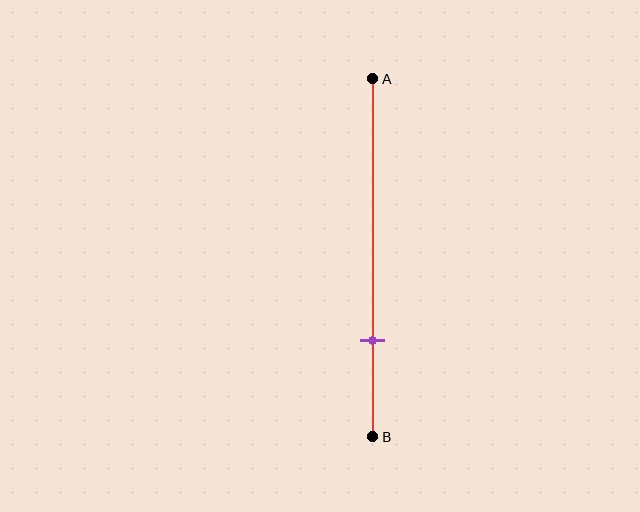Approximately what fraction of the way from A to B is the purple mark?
The purple mark is approximately 75% of the way from A to B.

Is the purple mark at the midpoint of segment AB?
No, the mark is at about 75% from A, not at the 50% midpoint.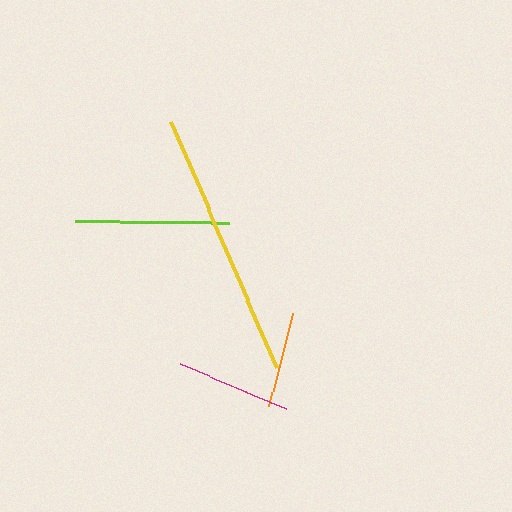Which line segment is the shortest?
The orange line is the shortest at approximately 96 pixels.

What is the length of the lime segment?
The lime segment is approximately 154 pixels long.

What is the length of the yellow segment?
The yellow segment is approximately 268 pixels long.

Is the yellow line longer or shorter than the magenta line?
The yellow line is longer than the magenta line.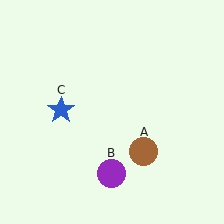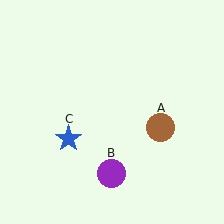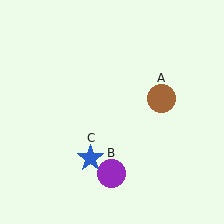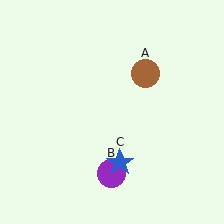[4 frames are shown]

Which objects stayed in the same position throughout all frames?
Purple circle (object B) remained stationary.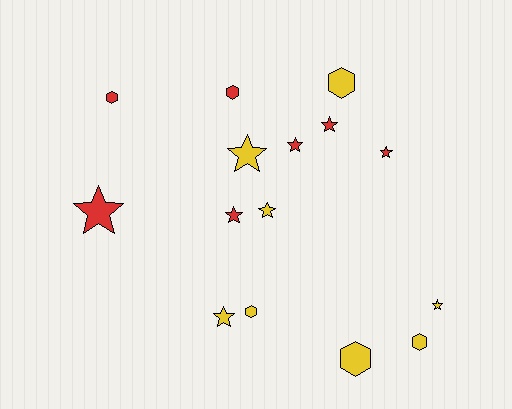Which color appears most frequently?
Yellow, with 8 objects.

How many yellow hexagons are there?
There are 4 yellow hexagons.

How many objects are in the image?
There are 15 objects.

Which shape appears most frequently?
Star, with 9 objects.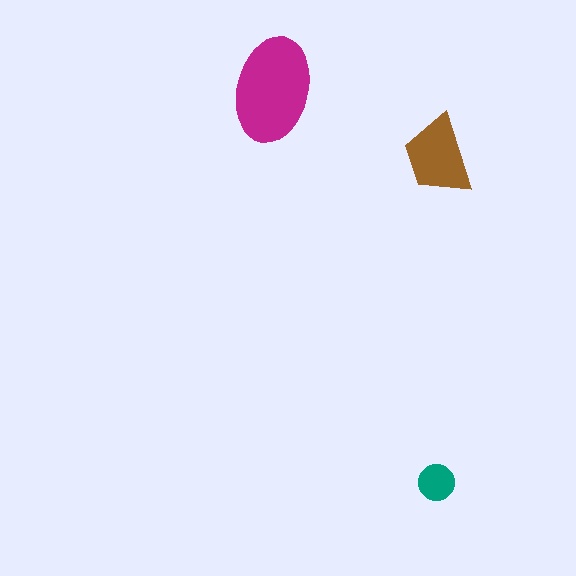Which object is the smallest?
The teal circle.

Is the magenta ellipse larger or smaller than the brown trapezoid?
Larger.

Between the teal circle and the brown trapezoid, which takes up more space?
The brown trapezoid.